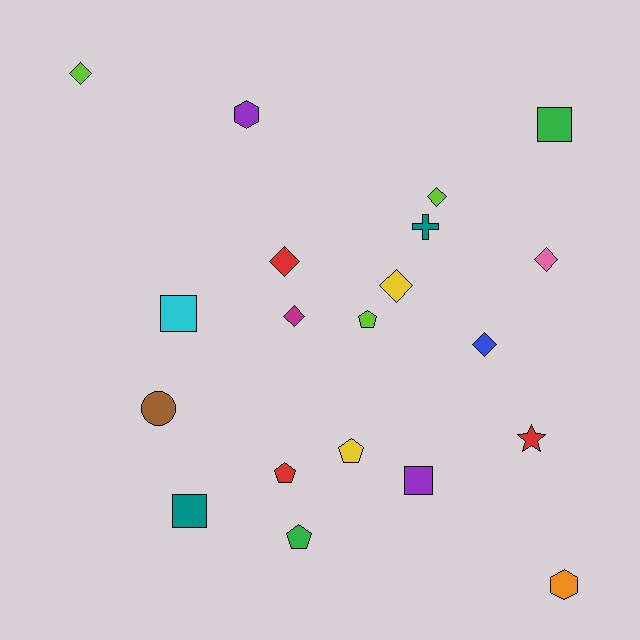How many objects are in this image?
There are 20 objects.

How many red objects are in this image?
There are 3 red objects.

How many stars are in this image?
There is 1 star.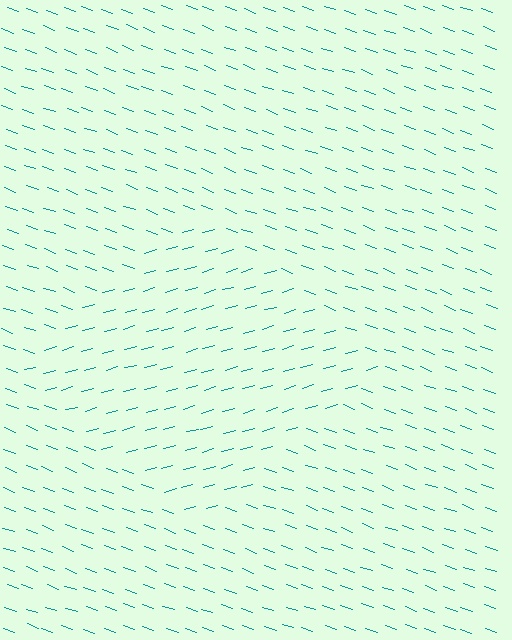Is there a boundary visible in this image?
Yes, there is a texture boundary formed by a change in line orientation.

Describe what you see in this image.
The image is filled with small teal line segments. A diamond region in the image has lines oriented differently from the surrounding lines, creating a visible texture boundary.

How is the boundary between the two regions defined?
The boundary is defined purely by a change in line orientation (approximately 35 degrees difference). All lines are the same color and thickness.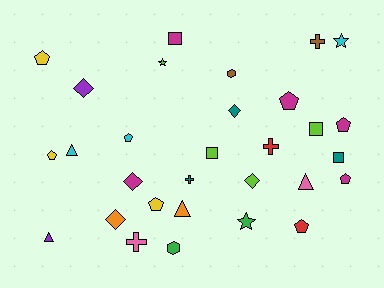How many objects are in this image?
There are 30 objects.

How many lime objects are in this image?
There are 4 lime objects.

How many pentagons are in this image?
There are 8 pentagons.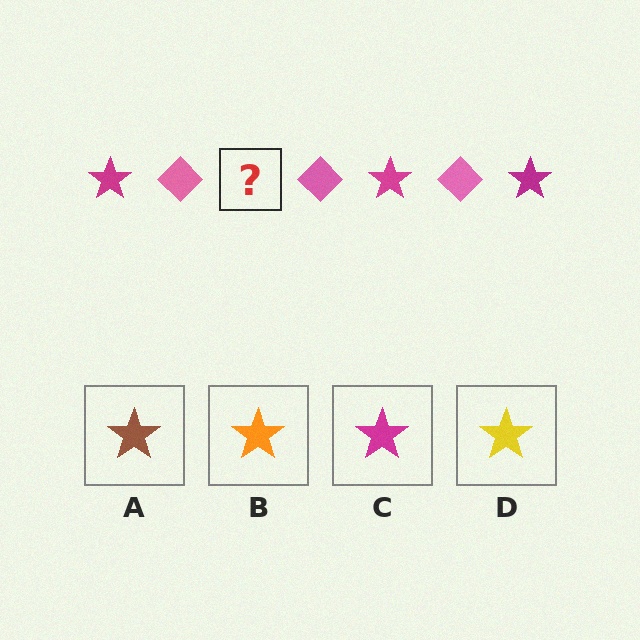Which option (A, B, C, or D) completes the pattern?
C.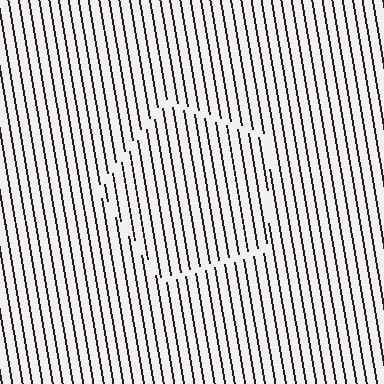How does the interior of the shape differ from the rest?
The interior of the shape contains the same grating, shifted by half a period — the contour is defined by the phase discontinuity where line-ends from the inner and outer gratings abut.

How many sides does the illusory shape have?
5 sides — the line-ends trace a pentagon.